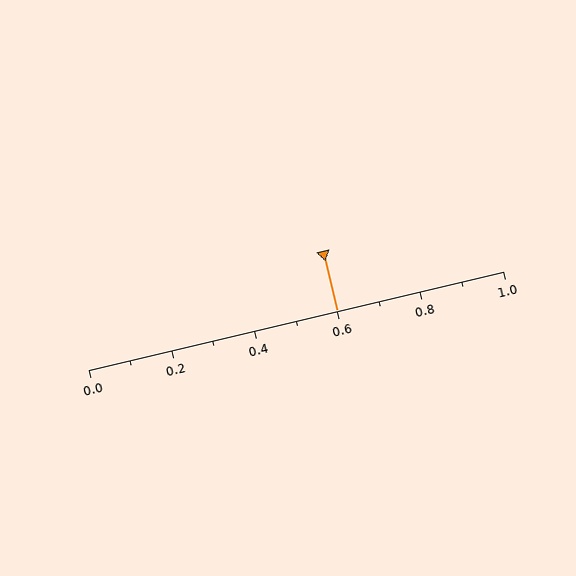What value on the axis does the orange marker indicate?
The marker indicates approximately 0.6.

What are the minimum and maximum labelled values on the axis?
The axis runs from 0.0 to 1.0.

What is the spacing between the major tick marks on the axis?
The major ticks are spaced 0.2 apart.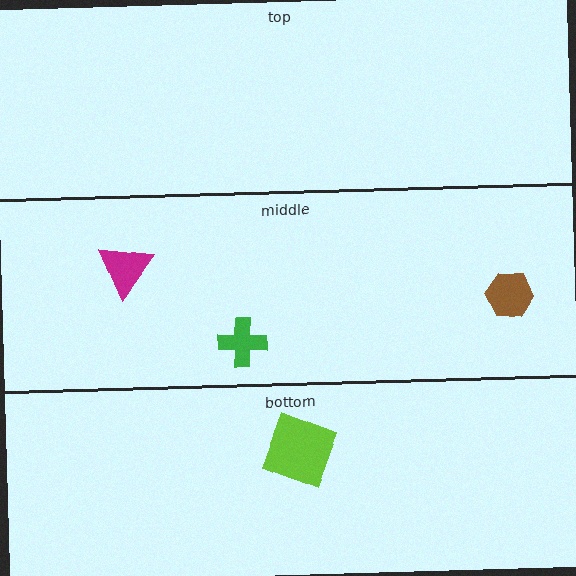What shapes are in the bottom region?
The lime square.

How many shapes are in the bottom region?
1.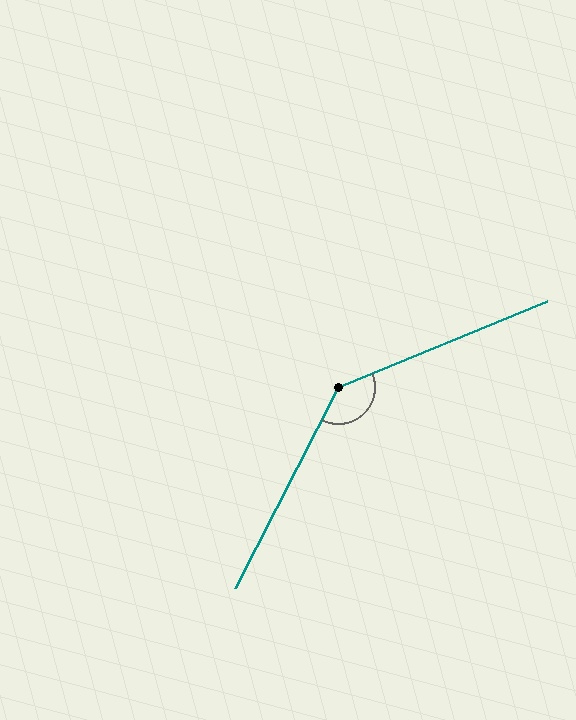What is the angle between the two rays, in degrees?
Approximately 139 degrees.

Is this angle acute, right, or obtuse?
It is obtuse.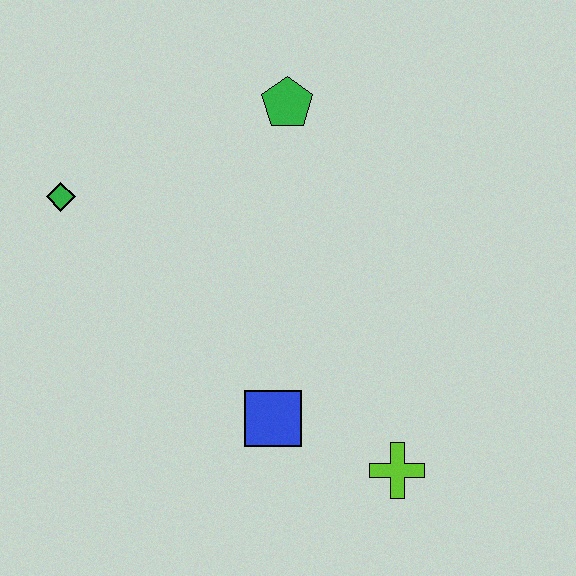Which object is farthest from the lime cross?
The green diamond is farthest from the lime cross.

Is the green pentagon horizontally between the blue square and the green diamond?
No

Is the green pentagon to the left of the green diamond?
No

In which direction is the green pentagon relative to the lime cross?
The green pentagon is above the lime cross.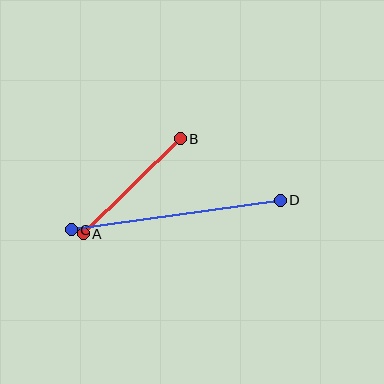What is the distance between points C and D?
The distance is approximately 211 pixels.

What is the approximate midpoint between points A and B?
The midpoint is at approximately (132, 186) pixels.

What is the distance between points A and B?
The distance is approximately 136 pixels.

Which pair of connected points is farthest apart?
Points C and D are farthest apart.